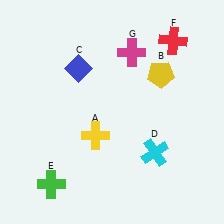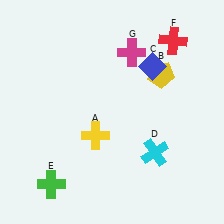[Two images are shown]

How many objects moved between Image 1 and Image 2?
1 object moved between the two images.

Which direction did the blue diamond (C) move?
The blue diamond (C) moved right.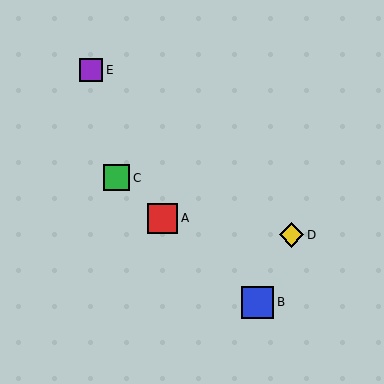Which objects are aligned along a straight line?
Objects A, B, C are aligned along a straight line.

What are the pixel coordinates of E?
Object E is at (91, 70).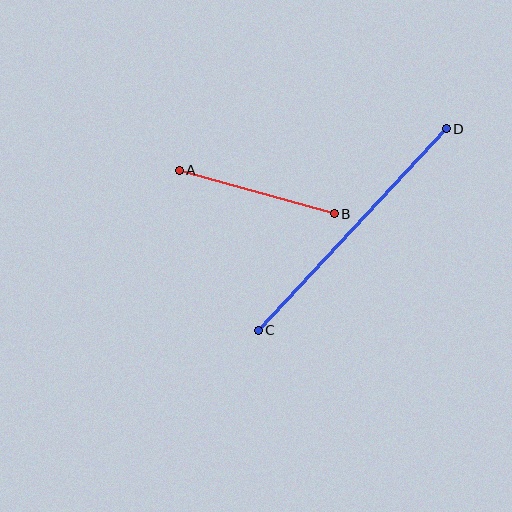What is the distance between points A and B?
The distance is approximately 161 pixels.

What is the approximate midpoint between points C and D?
The midpoint is at approximately (352, 229) pixels.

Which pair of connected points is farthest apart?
Points C and D are farthest apart.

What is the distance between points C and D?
The distance is approximately 275 pixels.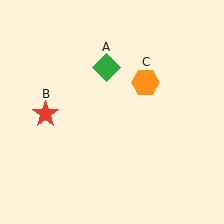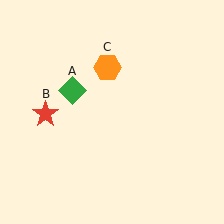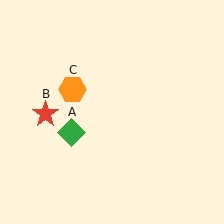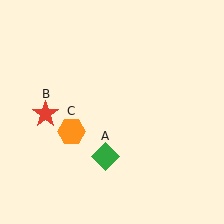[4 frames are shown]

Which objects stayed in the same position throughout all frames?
Red star (object B) remained stationary.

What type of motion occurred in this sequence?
The green diamond (object A), orange hexagon (object C) rotated counterclockwise around the center of the scene.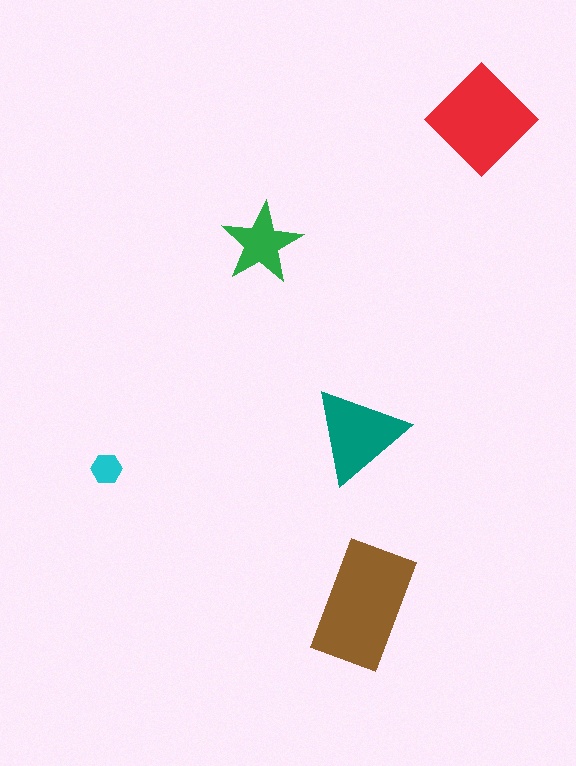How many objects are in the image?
There are 5 objects in the image.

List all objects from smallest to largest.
The cyan hexagon, the green star, the teal triangle, the red diamond, the brown rectangle.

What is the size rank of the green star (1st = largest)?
4th.